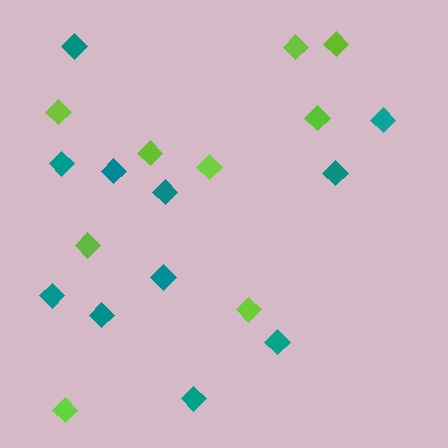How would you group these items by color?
There are 2 groups: one group of lime diamonds (9) and one group of teal diamonds (11).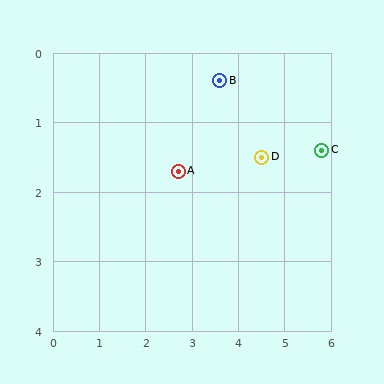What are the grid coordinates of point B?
Point B is at approximately (3.6, 0.4).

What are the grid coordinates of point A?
Point A is at approximately (2.7, 1.7).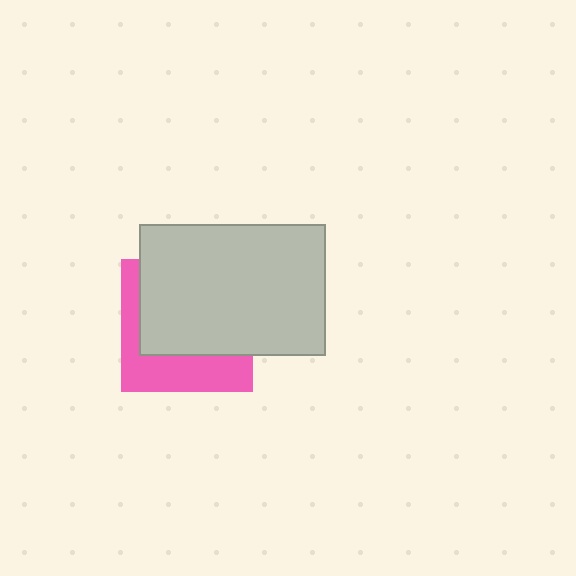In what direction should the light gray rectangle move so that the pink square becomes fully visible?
The light gray rectangle should move up. That is the shortest direction to clear the overlap and leave the pink square fully visible.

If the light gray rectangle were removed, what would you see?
You would see the complete pink square.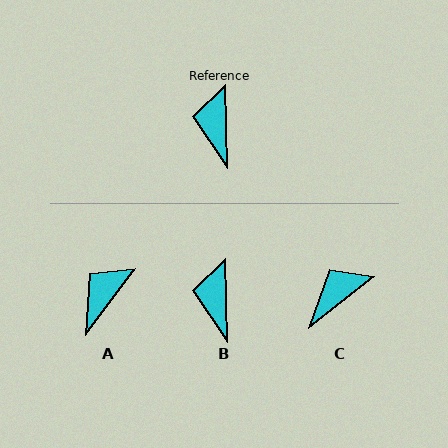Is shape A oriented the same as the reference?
No, it is off by about 38 degrees.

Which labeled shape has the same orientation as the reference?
B.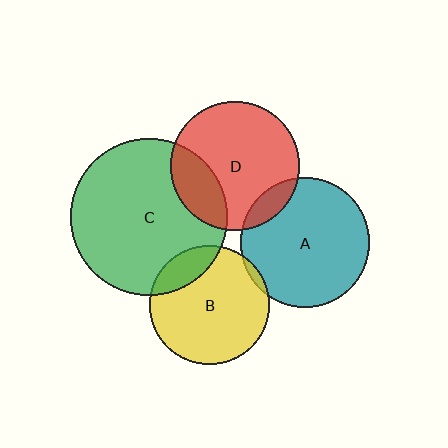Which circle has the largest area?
Circle C (green).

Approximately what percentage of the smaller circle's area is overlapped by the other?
Approximately 25%.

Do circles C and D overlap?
Yes.